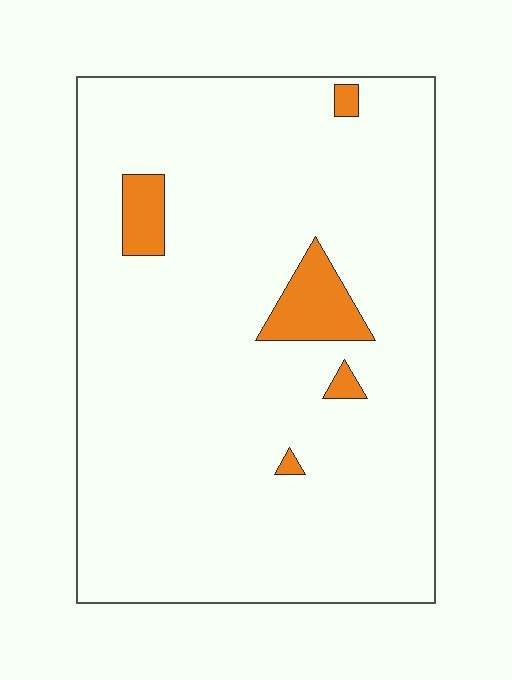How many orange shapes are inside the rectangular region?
5.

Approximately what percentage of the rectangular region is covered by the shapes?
Approximately 5%.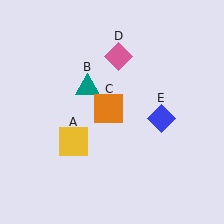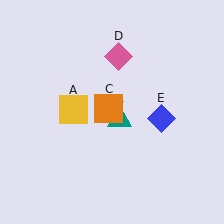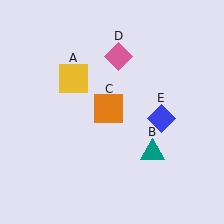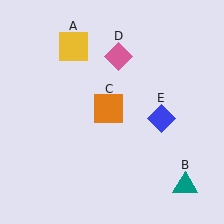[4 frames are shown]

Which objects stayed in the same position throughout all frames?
Orange square (object C) and pink diamond (object D) and blue diamond (object E) remained stationary.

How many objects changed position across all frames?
2 objects changed position: yellow square (object A), teal triangle (object B).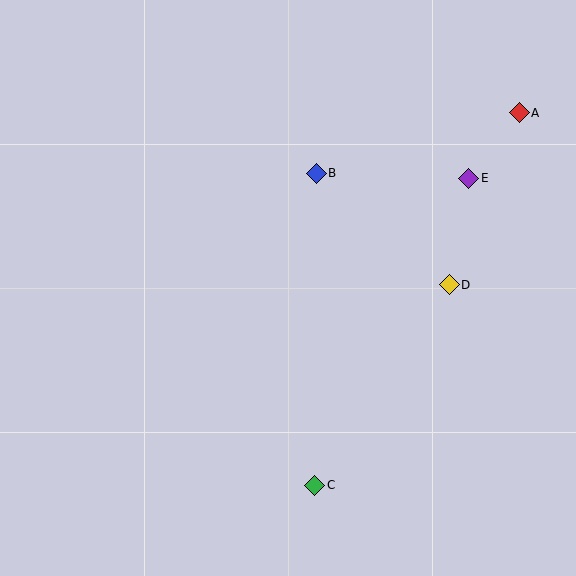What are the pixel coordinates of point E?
Point E is at (469, 178).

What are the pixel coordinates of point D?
Point D is at (449, 285).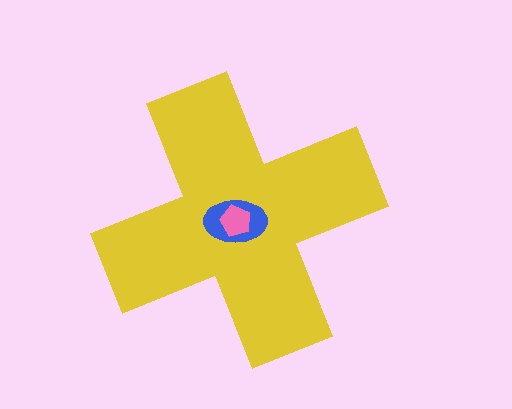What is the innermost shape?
The pink pentagon.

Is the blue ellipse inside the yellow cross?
Yes.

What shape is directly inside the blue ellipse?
The pink pentagon.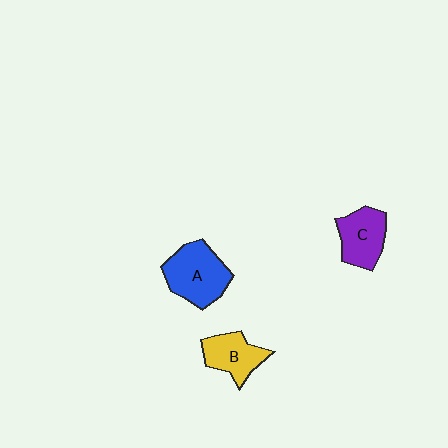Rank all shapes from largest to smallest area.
From largest to smallest: A (blue), C (purple), B (yellow).